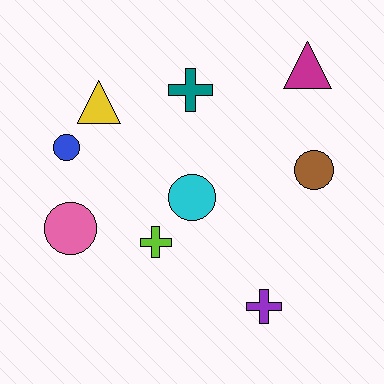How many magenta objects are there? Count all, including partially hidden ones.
There is 1 magenta object.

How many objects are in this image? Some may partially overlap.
There are 9 objects.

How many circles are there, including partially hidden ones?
There are 4 circles.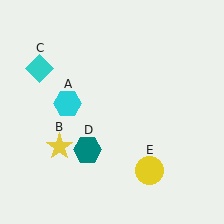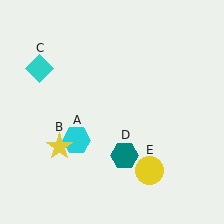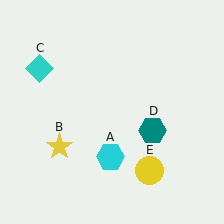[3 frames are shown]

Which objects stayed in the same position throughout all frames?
Yellow star (object B) and cyan diamond (object C) and yellow circle (object E) remained stationary.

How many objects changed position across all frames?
2 objects changed position: cyan hexagon (object A), teal hexagon (object D).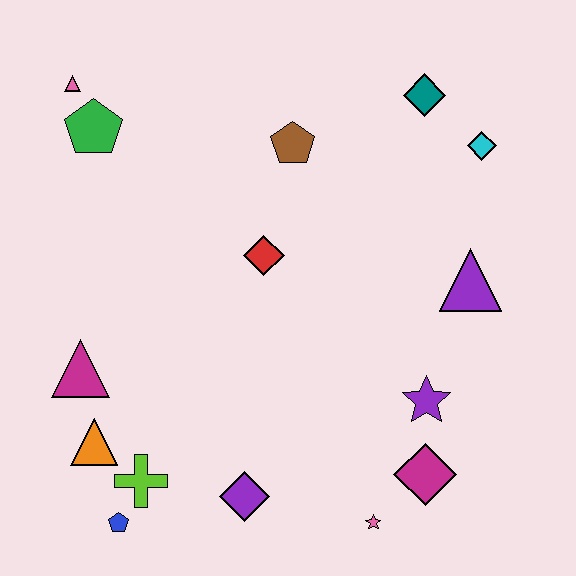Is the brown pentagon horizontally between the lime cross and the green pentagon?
No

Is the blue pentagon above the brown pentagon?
No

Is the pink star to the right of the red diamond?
Yes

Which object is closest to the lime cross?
The blue pentagon is closest to the lime cross.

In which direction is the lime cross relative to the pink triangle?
The lime cross is below the pink triangle.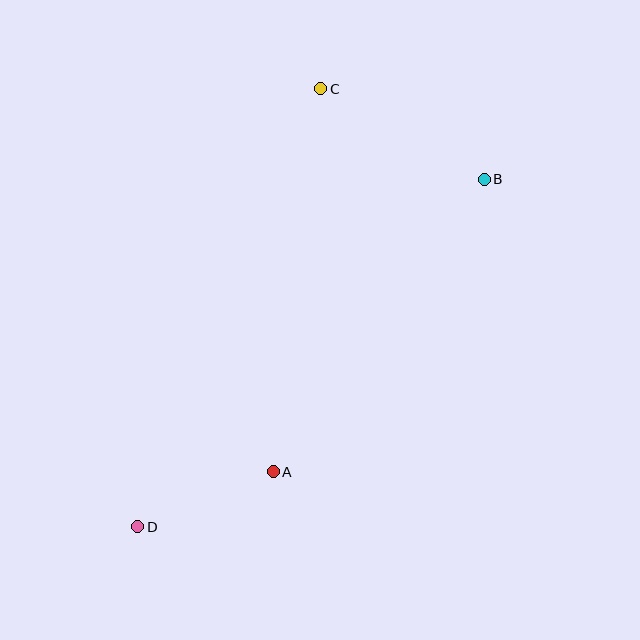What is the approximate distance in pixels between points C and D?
The distance between C and D is approximately 475 pixels.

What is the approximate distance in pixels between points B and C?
The distance between B and C is approximately 187 pixels.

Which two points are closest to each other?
Points A and D are closest to each other.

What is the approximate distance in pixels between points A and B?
The distance between A and B is approximately 361 pixels.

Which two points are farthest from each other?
Points B and D are farthest from each other.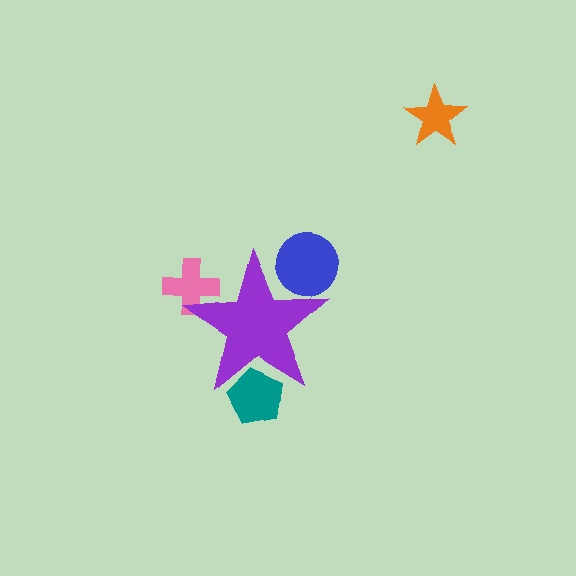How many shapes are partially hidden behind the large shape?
4 shapes are partially hidden.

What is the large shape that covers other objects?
A purple star.